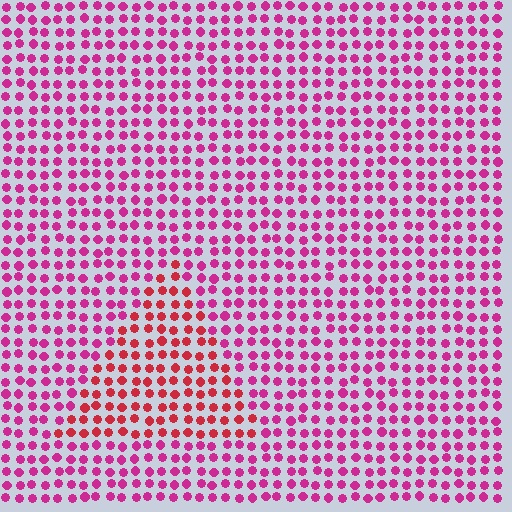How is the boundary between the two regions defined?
The boundary is defined purely by a slight shift in hue (about 31 degrees). Spacing, size, and orientation are identical on both sides.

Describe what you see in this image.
The image is filled with small magenta elements in a uniform arrangement. A triangle-shaped region is visible where the elements are tinted to a slightly different hue, forming a subtle color boundary.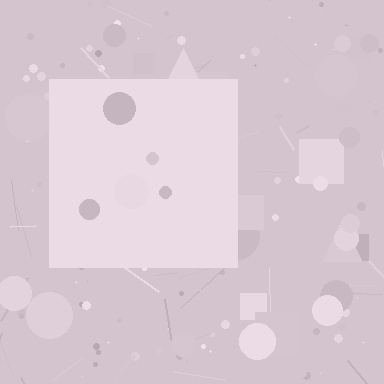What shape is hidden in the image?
A square is hidden in the image.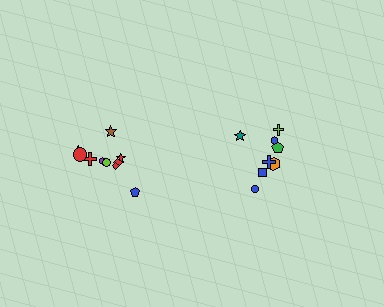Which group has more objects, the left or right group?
The left group.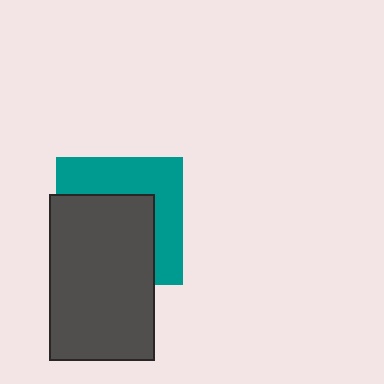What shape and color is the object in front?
The object in front is a dark gray rectangle.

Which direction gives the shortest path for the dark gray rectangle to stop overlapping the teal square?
Moving toward the lower-left gives the shortest separation.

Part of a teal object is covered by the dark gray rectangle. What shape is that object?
It is a square.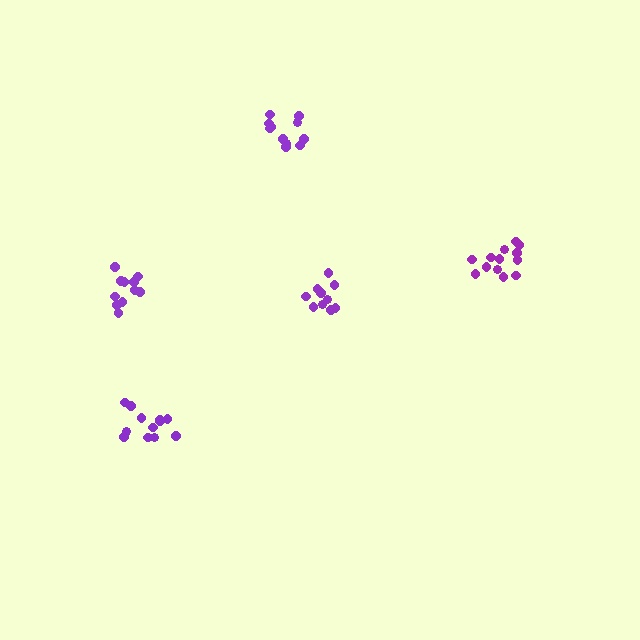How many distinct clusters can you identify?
There are 5 distinct clusters.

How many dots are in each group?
Group 1: 13 dots, Group 2: 11 dots, Group 3: 11 dots, Group 4: 10 dots, Group 5: 12 dots (57 total).